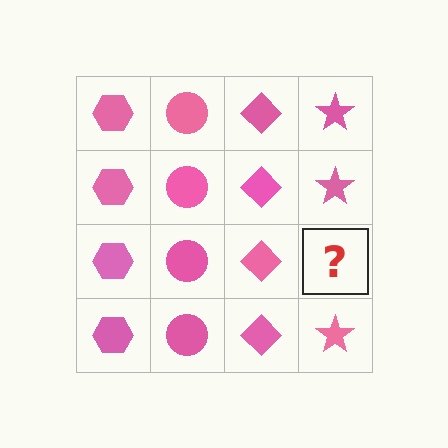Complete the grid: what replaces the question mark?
The question mark should be replaced with a pink star.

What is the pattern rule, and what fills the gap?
The rule is that each column has a consistent shape. The gap should be filled with a pink star.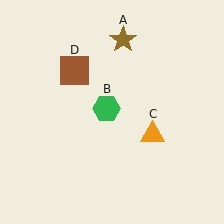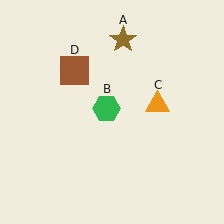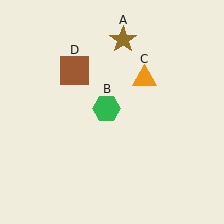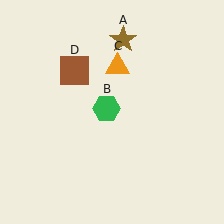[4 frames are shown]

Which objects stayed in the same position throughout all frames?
Brown star (object A) and green hexagon (object B) and brown square (object D) remained stationary.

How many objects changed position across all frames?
1 object changed position: orange triangle (object C).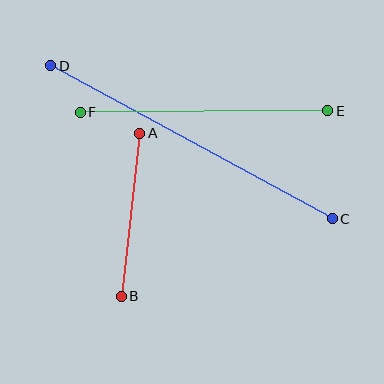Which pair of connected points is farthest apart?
Points C and D are farthest apart.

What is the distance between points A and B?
The distance is approximately 164 pixels.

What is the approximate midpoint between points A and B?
The midpoint is at approximately (130, 215) pixels.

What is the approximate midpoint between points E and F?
The midpoint is at approximately (204, 111) pixels.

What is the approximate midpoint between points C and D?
The midpoint is at approximately (191, 142) pixels.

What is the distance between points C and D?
The distance is approximately 320 pixels.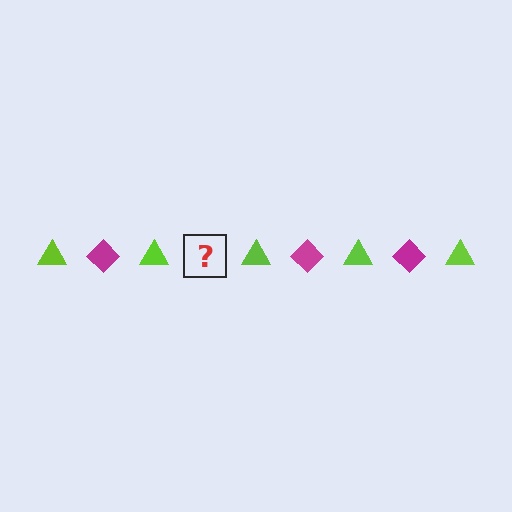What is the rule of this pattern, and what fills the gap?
The rule is that the pattern alternates between lime triangle and magenta diamond. The gap should be filled with a magenta diamond.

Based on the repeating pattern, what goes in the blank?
The blank should be a magenta diamond.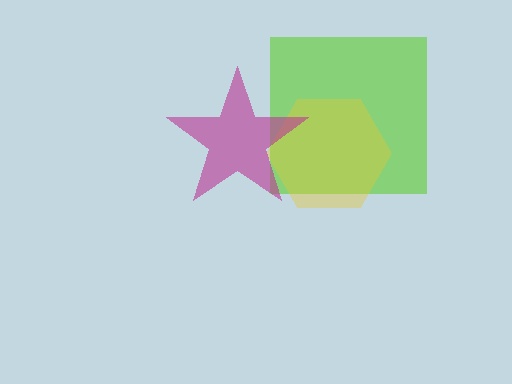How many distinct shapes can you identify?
There are 3 distinct shapes: a lime square, a yellow hexagon, a magenta star.